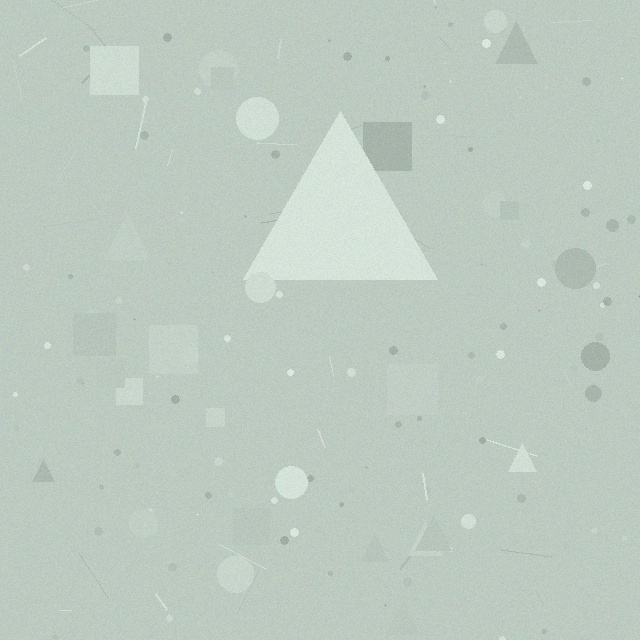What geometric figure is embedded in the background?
A triangle is embedded in the background.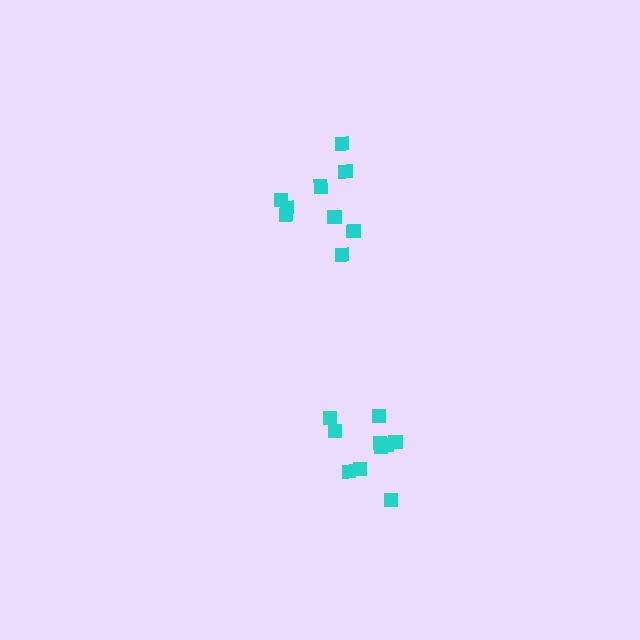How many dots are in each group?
Group 1: 10 dots, Group 2: 9 dots (19 total).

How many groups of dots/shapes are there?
There are 2 groups.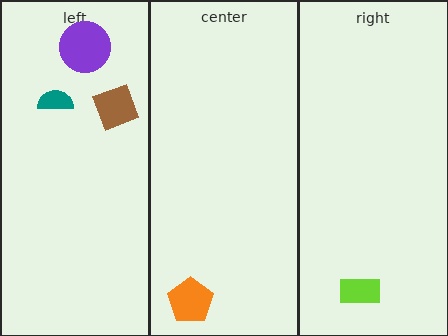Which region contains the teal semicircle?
The left region.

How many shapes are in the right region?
1.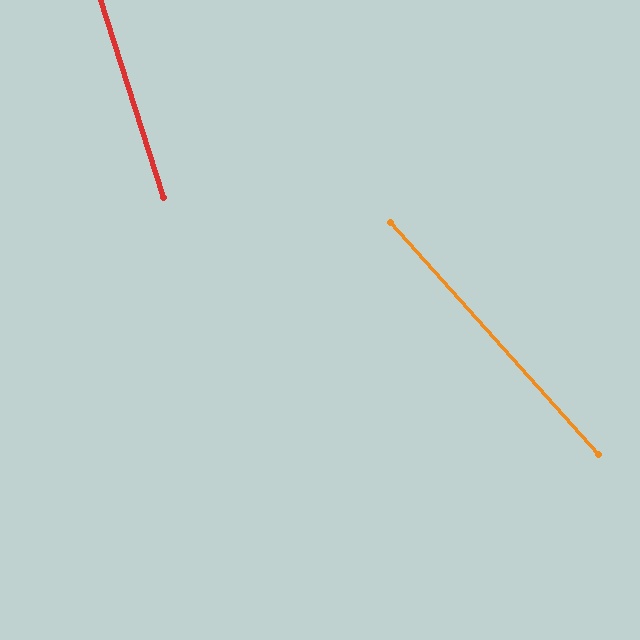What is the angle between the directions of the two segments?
Approximately 24 degrees.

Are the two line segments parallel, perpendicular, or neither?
Neither parallel nor perpendicular — they differ by about 24°.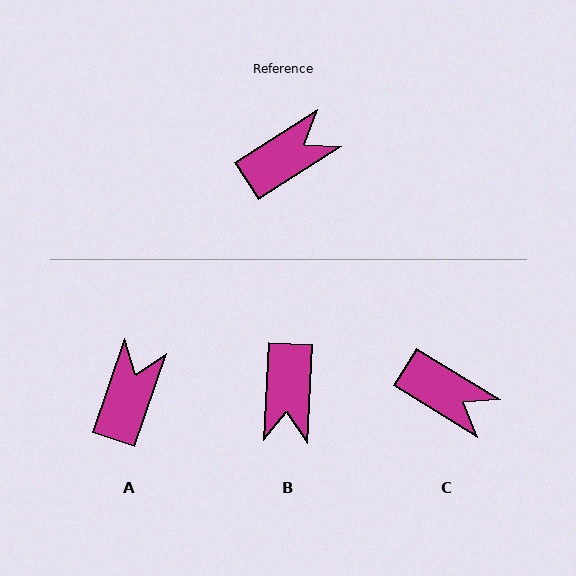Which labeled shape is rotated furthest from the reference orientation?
B, about 126 degrees away.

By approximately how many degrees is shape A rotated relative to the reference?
Approximately 39 degrees counter-clockwise.